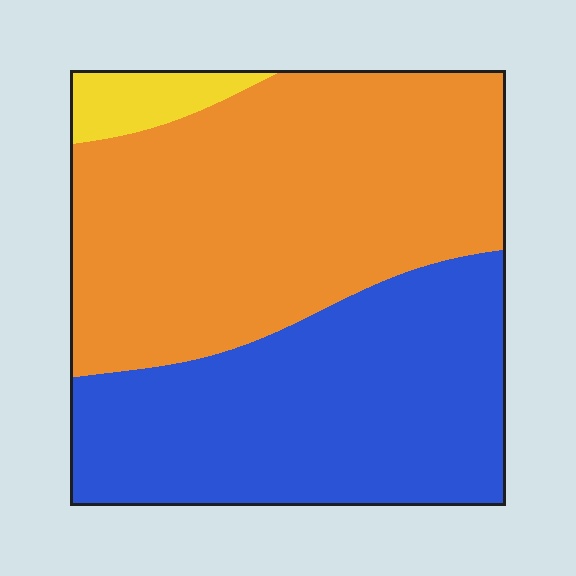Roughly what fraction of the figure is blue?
Blue covers roughly 45% of the figure.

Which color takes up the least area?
Yellow, at roughly 5%.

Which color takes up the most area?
Orange, at roughly 50%.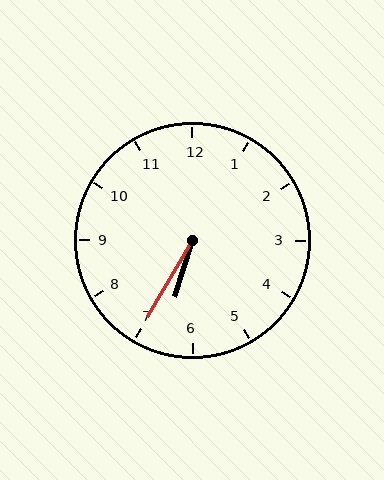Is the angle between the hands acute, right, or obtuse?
It is acute.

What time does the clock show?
6:35.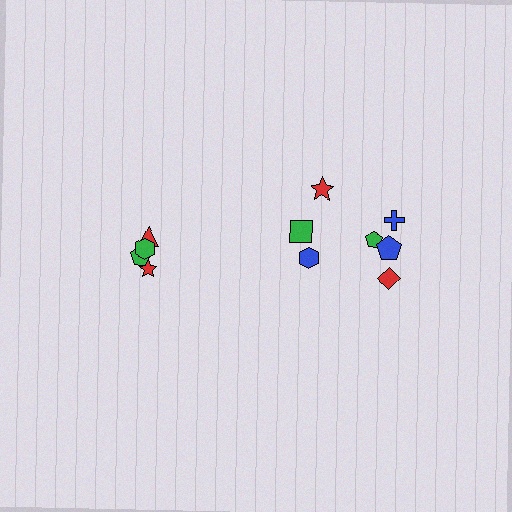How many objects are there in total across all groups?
There are 11 objects.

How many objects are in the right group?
There are 7 objects.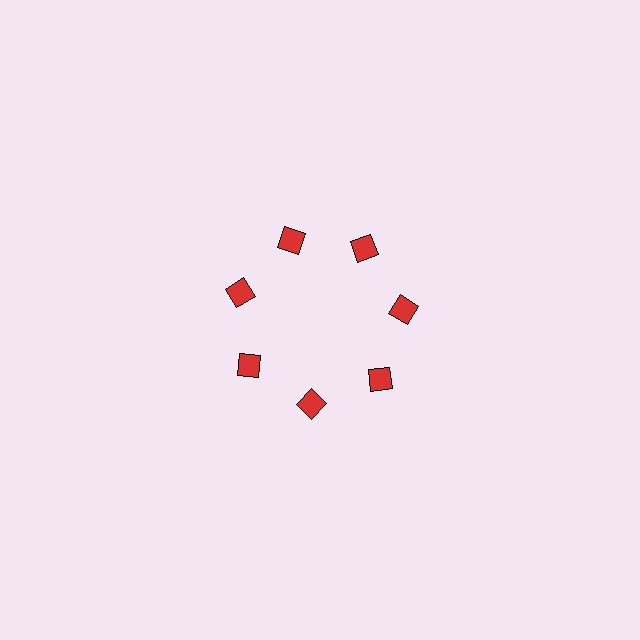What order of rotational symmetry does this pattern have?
This pattern has 7-fold rotational symmetry.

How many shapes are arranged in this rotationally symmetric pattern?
There are 7 shapes, arranged in 7 groups of 1.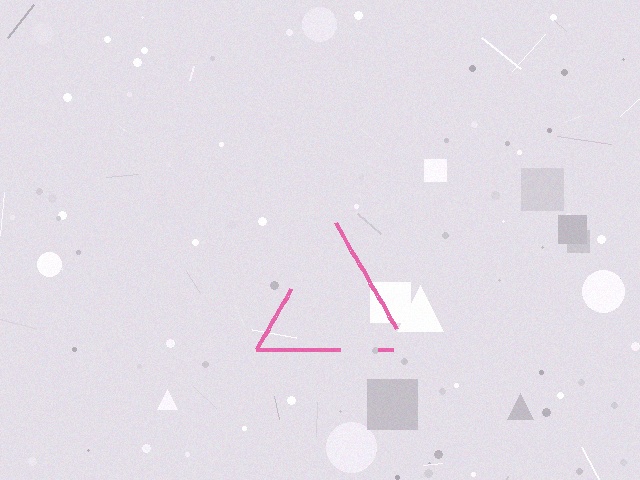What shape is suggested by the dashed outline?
The dashed outline suggests a triangle.